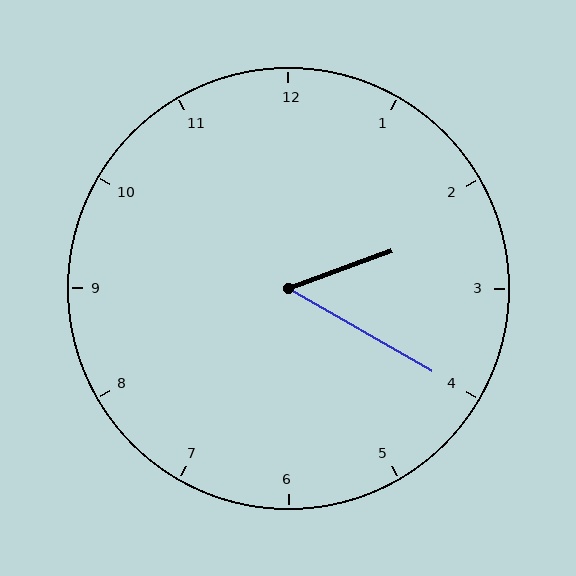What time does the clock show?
2:20.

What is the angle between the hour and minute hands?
Approximately 50 degrees.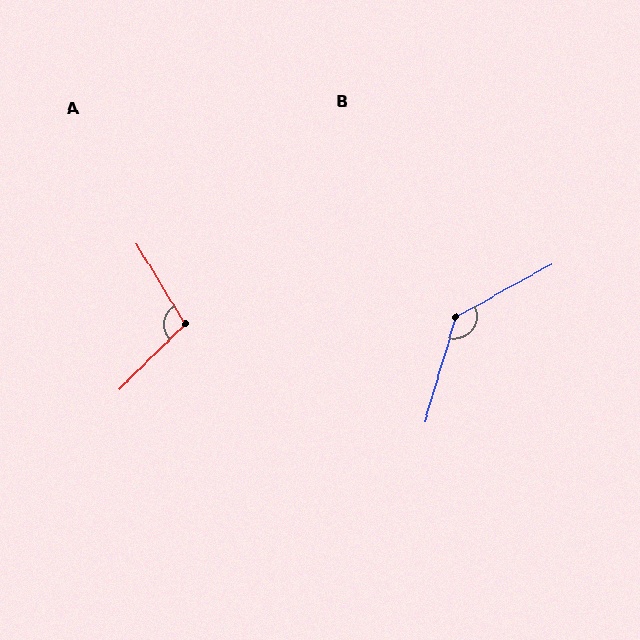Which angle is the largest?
B, at approximately 135 degrees.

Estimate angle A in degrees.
Approximately 104 degrees.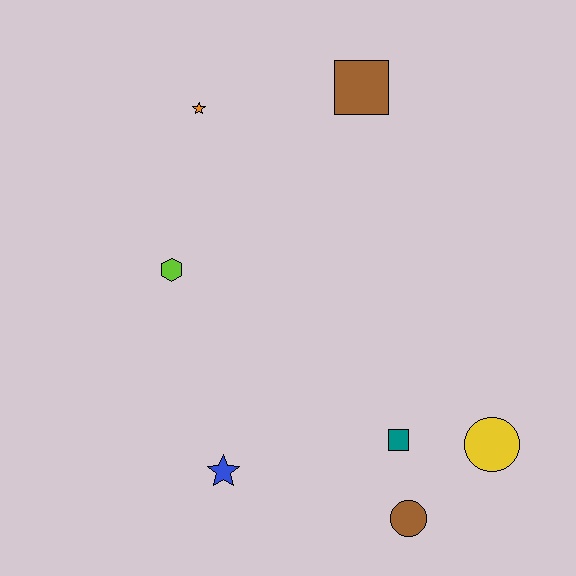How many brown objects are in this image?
There are 2 brown objects.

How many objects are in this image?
There are 7 objects.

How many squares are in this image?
There are 2 squares.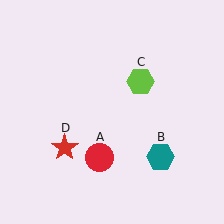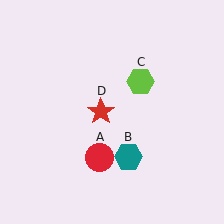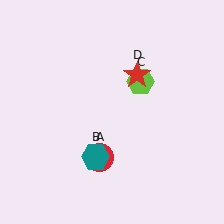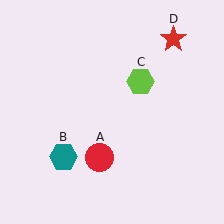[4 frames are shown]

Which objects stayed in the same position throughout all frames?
Red circle (object A) and lime hexagon (object C) remained stationary.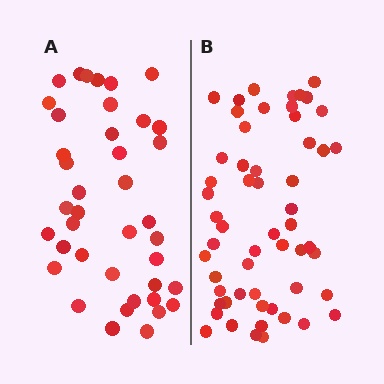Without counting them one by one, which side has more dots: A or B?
Region B (the right region) has more dots.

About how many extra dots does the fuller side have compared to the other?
Region B has approximately 15 more dots than region A.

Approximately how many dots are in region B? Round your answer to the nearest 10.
About 60 dots. (The exact count is 56, which rounds to 60.)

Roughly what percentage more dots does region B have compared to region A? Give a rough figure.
About 40% more.